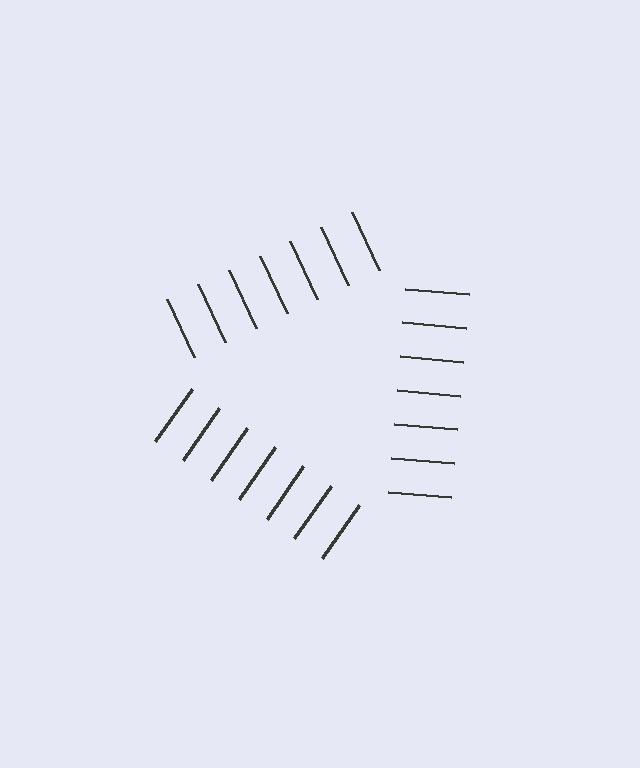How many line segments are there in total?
21 — 7 along each of the 3 edges.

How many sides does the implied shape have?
3 sides — the line-ends trace a triangle.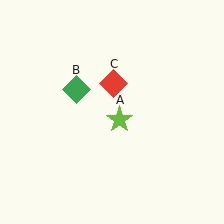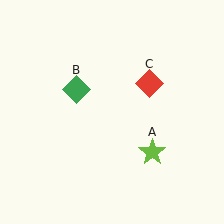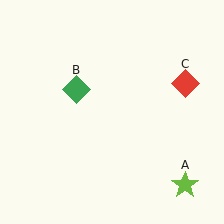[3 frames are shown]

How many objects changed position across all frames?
2 objects changed position: lime star (object A), red diamond (object C).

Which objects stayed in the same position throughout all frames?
Green diamond (object B) remained stationary.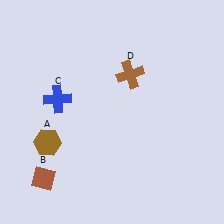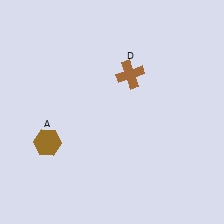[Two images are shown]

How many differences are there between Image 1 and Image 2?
There are 2 differences between the two images.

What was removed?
The blue cross (C), the brown diamond (B) were removed in Image 2.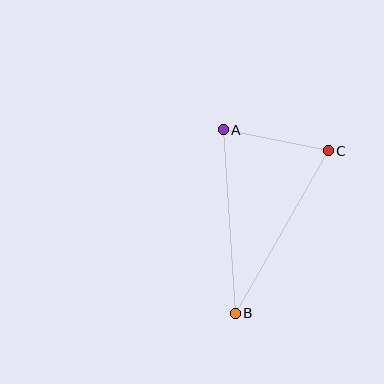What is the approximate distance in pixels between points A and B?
The distance between A and B is approximately 184 pixels.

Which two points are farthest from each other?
Points B and C are farthest from each other.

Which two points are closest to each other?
Points A and C are closest to each other.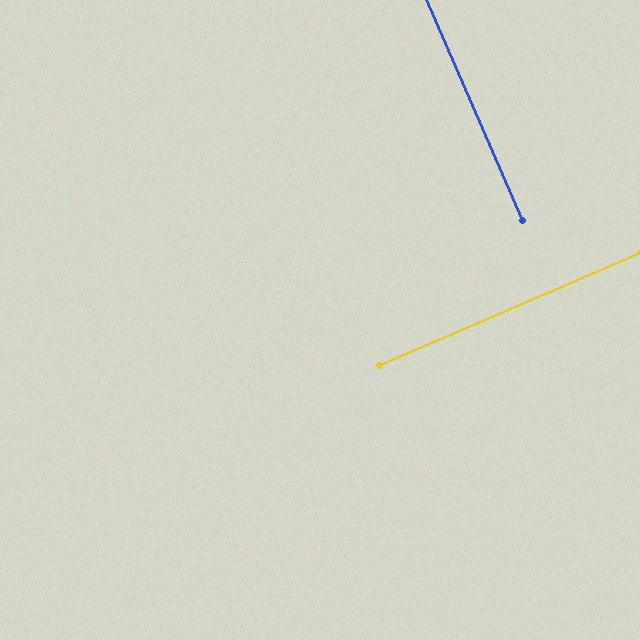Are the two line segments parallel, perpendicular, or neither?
Perpendicular — they meet at approximately 90°.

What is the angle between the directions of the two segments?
Approximately 90 degrees.